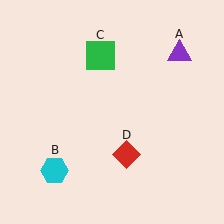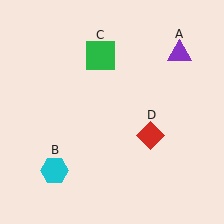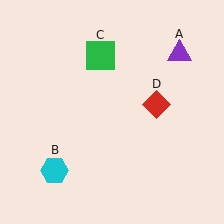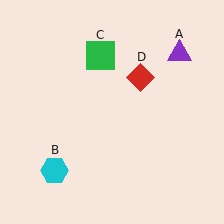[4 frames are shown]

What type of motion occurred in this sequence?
The red diamond (object D) rotated counterclockwise around the center of the scene.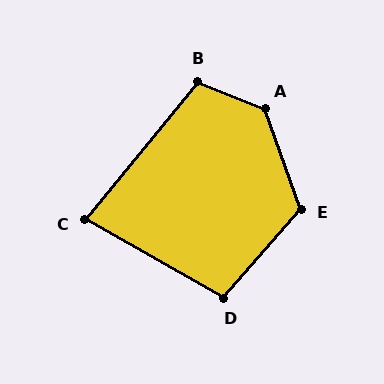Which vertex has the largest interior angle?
A, at approximately 132 degrees.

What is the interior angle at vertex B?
Approximately 107 degrees (obtuse).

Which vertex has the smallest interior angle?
C, at approximately 80 degrees.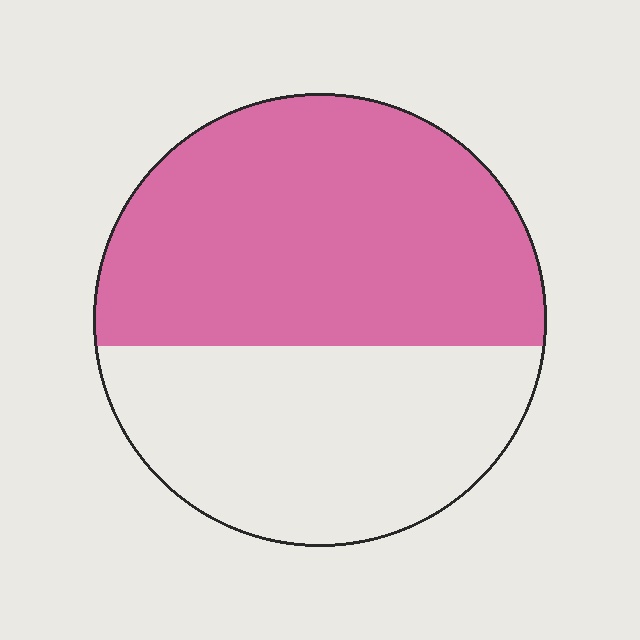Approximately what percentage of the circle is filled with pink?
Approximately 55%.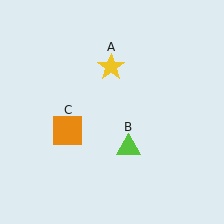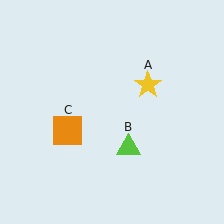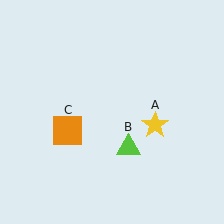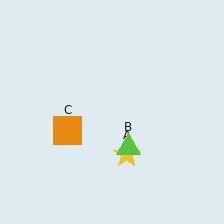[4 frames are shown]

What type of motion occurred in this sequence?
The yellow star (object A) rotated clockwise around the center of the scene.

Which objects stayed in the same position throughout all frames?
Lime triangle (object B) and orange square (object C) remained stationary.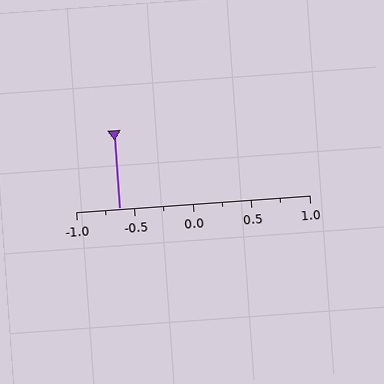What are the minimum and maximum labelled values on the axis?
The axis runs from -1.0 to 1.0.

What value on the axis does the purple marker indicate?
The marker indicates approximately -0.62.